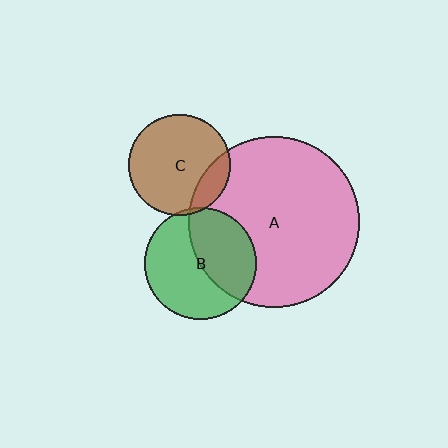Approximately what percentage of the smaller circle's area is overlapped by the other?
Approximately 45%.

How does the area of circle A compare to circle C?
Approximately 2.8 times.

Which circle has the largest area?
Circle A (pink).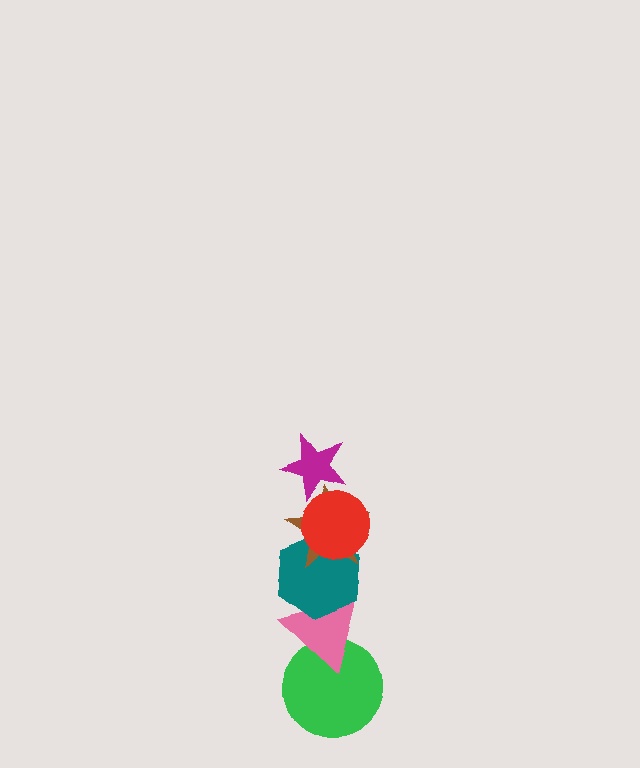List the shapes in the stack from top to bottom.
From top to bottom: the magenta star, the red circle, the brown star, the teal hexagon, the pink triangle, the green circle.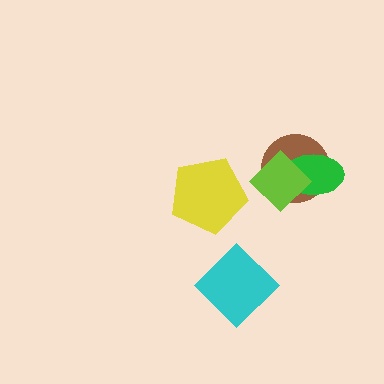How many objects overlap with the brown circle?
2 objects overlap with the brown circle.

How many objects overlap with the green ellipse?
2 objects overlap with the green ellipse.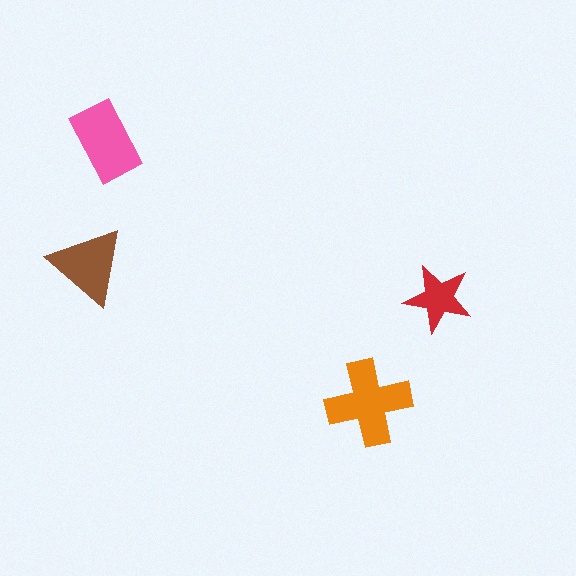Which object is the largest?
The orange cross.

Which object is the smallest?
The red star.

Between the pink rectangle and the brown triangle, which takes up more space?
The pink rectangle.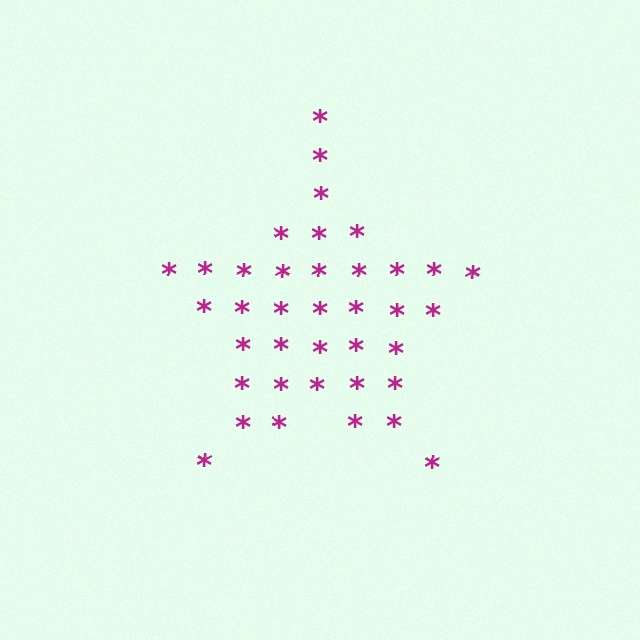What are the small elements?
The small elements are asterisks.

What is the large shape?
The large shape is a star.